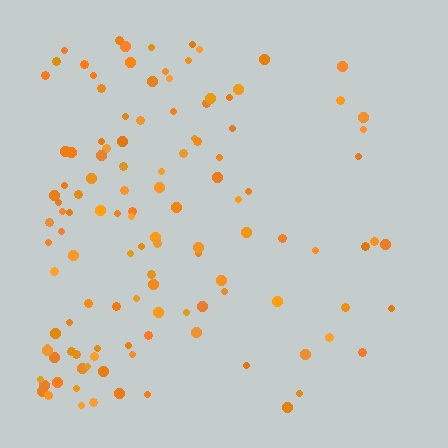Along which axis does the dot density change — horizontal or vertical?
Horizontal.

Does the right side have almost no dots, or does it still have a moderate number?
Still a moderate number, just noticeably fewer than the left.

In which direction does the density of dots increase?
From right to left, with the left side densest.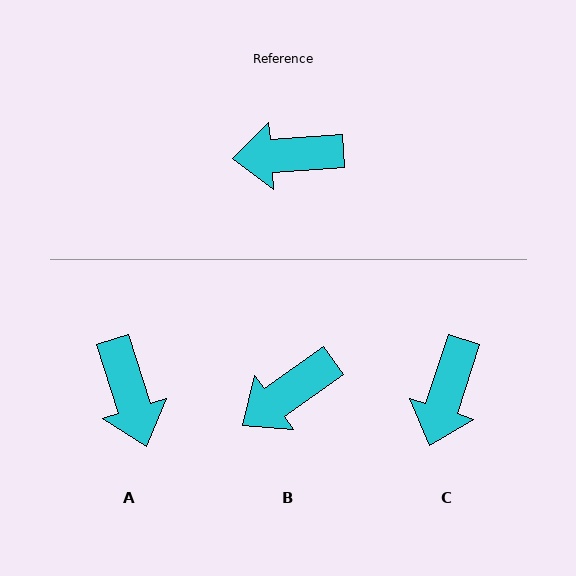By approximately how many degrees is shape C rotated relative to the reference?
Approximately 68 degrees counter-clockwise.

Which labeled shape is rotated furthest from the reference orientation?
A, about 103 degrees away.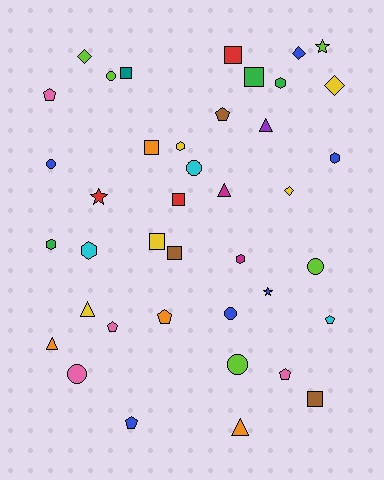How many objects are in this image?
There are 40 objects.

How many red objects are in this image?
There are 3 red objects.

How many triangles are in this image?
There are 5 triangles.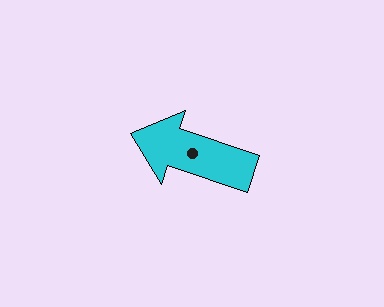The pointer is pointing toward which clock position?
Roughly 10 o'clock.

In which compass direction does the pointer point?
West.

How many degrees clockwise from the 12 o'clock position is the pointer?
Approximately 288 degrees.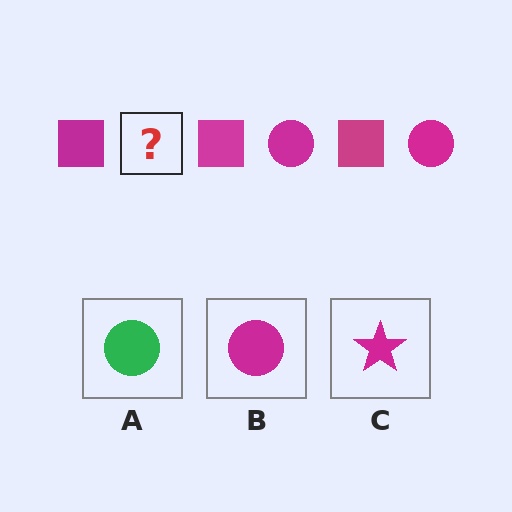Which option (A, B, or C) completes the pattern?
B.